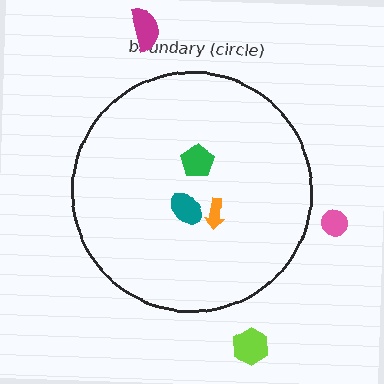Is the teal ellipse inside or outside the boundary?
Inside.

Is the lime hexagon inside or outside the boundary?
Outside.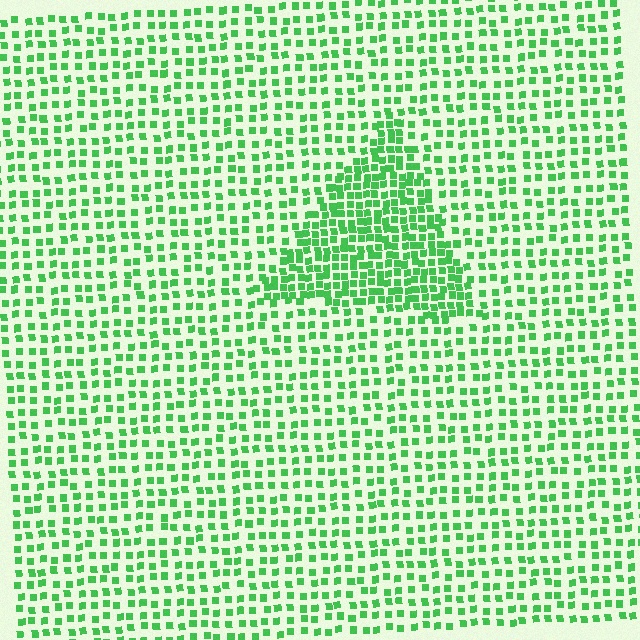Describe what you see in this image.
The image contains small green elements arranged at two different densities. A triangle-shaped region is visible where the elements are more densely packed than the surrounding area.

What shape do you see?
I see a triangle.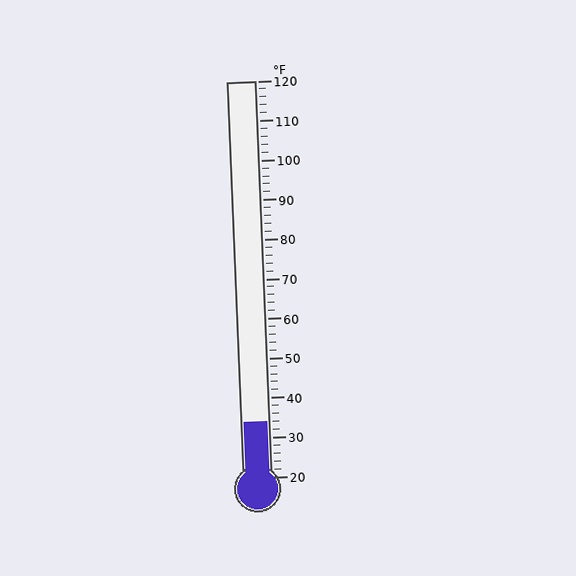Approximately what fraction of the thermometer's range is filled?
The thermometer is filled to approximately 15% of its range.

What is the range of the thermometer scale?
The thermometer scale ranges from 20°F to 120°F.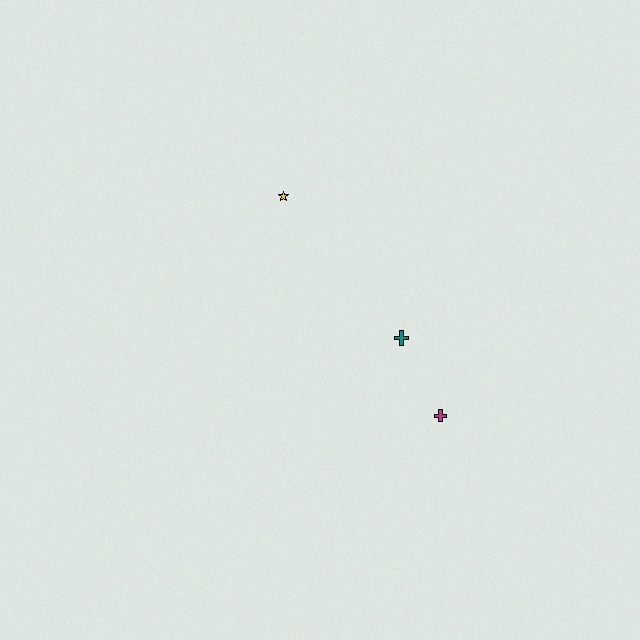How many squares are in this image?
There are no squares.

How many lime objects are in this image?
There are no lime objects.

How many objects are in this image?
There are 3 objects.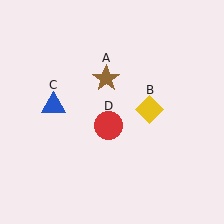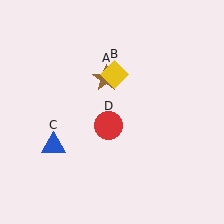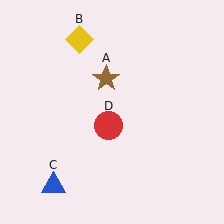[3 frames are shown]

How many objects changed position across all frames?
2 objects changed position: yellow diamond (object B), blue triangle (object C).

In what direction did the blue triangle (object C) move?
The blue triangle (object C) moved down.